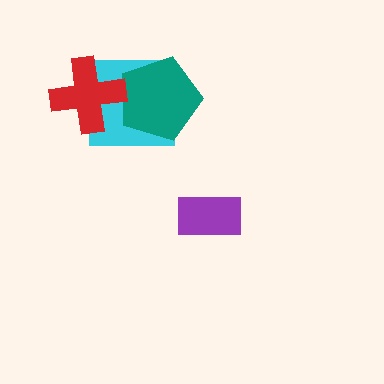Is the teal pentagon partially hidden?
Yes, it is partially covered by another shape.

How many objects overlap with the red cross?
2 objects overlap with the red cross.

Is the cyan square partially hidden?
Yes, it is partially covered by another shape.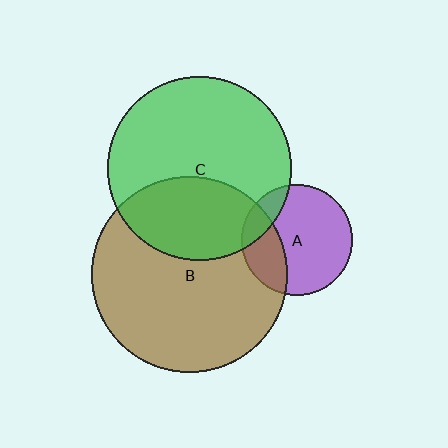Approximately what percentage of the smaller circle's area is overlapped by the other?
Approximately 15%.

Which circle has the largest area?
Circle B (brown).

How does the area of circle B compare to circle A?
Approximately 3.1 times.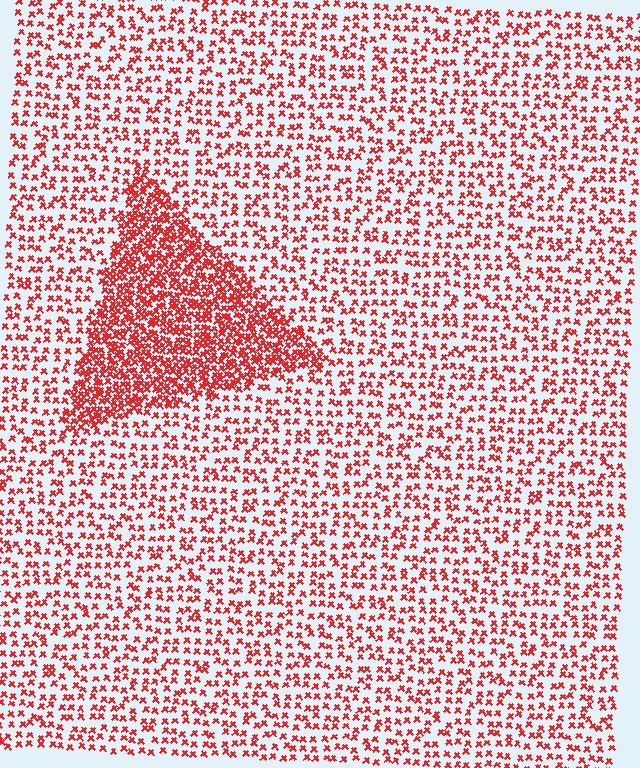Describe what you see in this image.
The image contains small red elements arranged at two different densities. A triangle-shaped region is visible where the elements are more densely packed than the surrounding area.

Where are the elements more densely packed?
The elements are more densely packed inside the triangle boundary.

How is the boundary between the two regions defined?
The boundary is defined by a change in element density (approximately 2.4x ratio). All elements are the same color, size, and shape.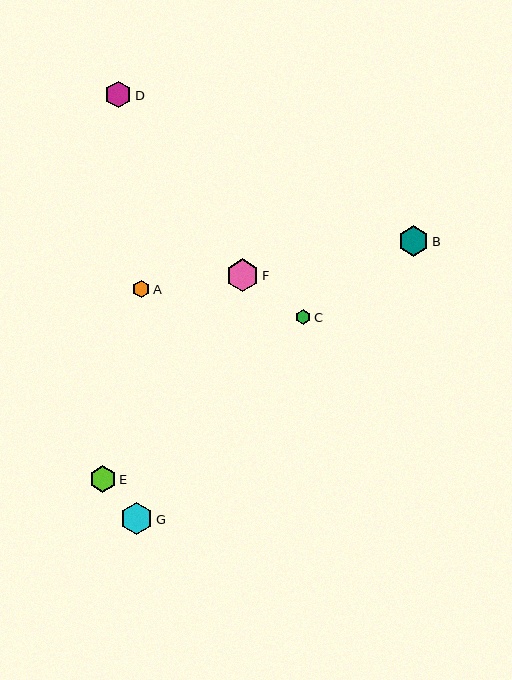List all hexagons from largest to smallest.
From largest to smallest: F, G, B, D, E, A, C.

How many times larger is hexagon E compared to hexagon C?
Hexagon E is approximately 1.7 times the size of hexagon C.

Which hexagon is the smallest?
Hexagon C is the smallest with a size of approximately 15 pixels.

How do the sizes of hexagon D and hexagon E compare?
Hexagon D and hexagon E are approximately the same size.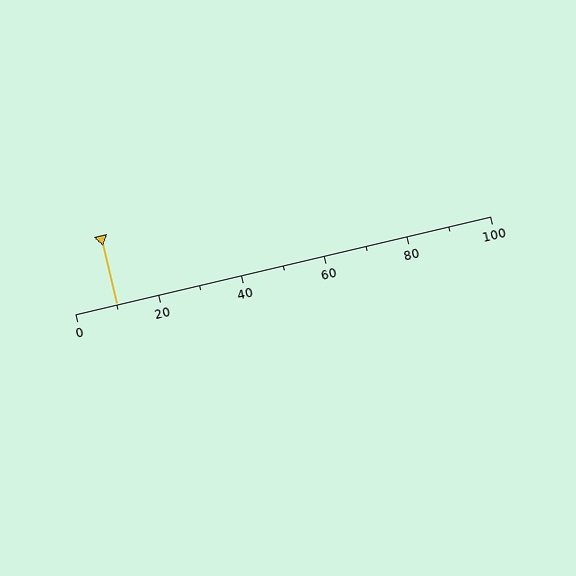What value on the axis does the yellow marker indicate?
The marker indicates approximately 10.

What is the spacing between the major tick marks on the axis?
The major ticks are spaced 20 apart.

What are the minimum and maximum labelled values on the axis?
The axis runs from 0 to 100.